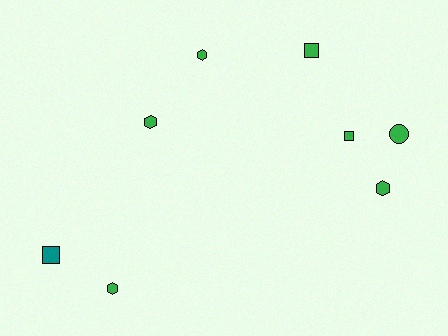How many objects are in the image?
There are 8 objects.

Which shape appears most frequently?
Hexagon, with 4 objects.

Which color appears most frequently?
Green, with 7 objects.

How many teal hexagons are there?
There are no teal hexagons.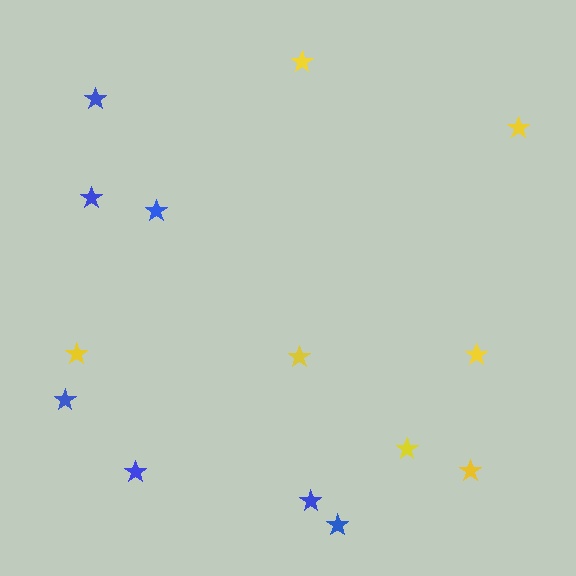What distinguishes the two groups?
There are 2 groups: one group of yellow stars (7) and one group of blue stars (7).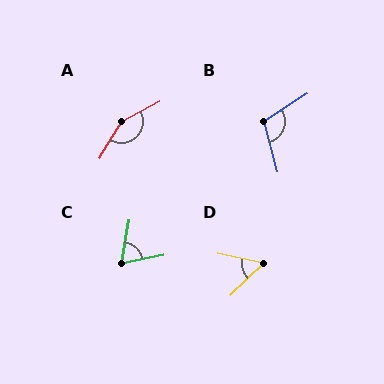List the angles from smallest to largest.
D (55°), C (70°), B (108°), A (149°).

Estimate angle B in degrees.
Approximately 108 degrees.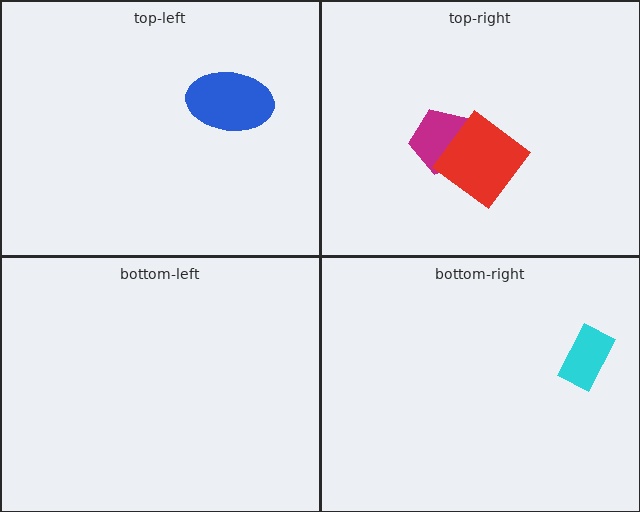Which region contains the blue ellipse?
The top-left region.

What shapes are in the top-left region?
The blue ellipse.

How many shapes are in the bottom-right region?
1.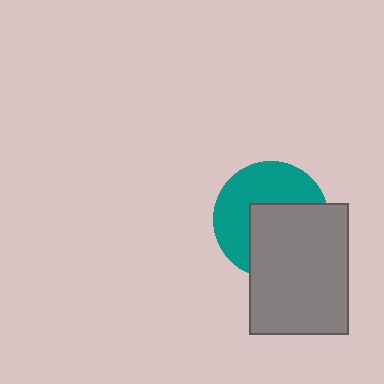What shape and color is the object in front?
The object in front is a gray rectangle.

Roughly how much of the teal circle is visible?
About half of it is visible (roughly 52%).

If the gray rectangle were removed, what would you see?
You would see the complete teal circle.